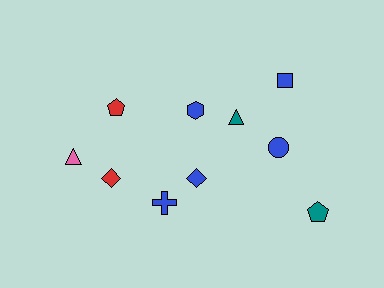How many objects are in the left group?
There are 4 objects.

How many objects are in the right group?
There are 6 objects.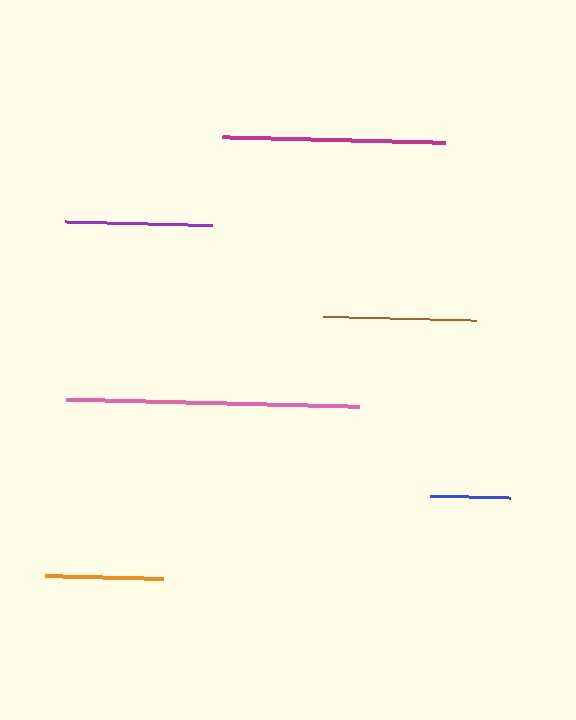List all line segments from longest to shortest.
From longest to shortest: pink, magenta, brown, purple, orange, blue.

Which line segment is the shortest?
The blue line is the shortest at approximately 79 pixels.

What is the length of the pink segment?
The pink segment is approximately 293 pixels long.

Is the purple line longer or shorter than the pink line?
The pink line is longer than the purple line.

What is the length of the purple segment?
The purple segment is approximately 147 pixels long.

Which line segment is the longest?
The pink line is the longest at approximately 293 pixels.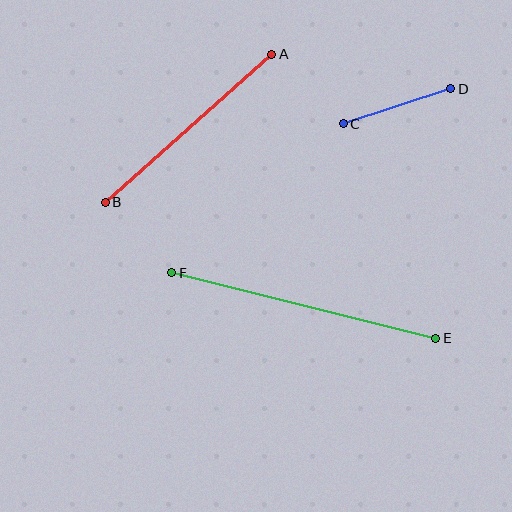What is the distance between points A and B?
The distance is approximately 223 pixels.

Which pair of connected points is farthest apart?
Points E and F are farthest apart.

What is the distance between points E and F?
The distance is approximately 272 pixels.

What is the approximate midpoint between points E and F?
The midpoint is at approximately (304, 305) pixels.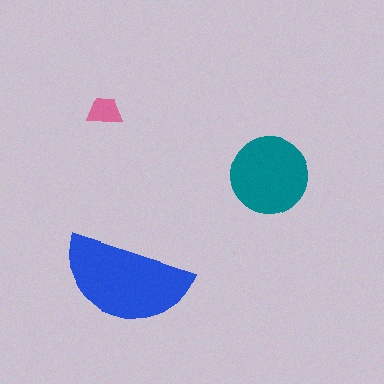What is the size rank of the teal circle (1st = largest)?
2nd.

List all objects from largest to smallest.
The blue semicircle, the teal circle, the pink trapezoid.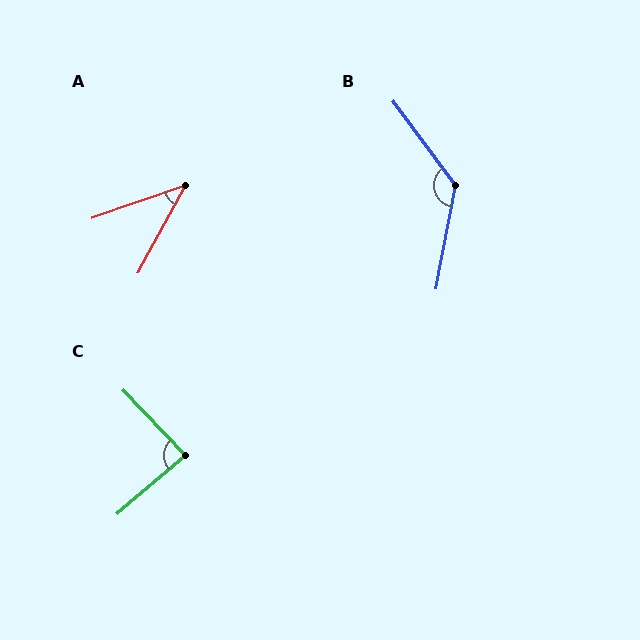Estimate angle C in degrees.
Approximately 87 degrees.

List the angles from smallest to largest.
A (43°), C (87°), B (133°).